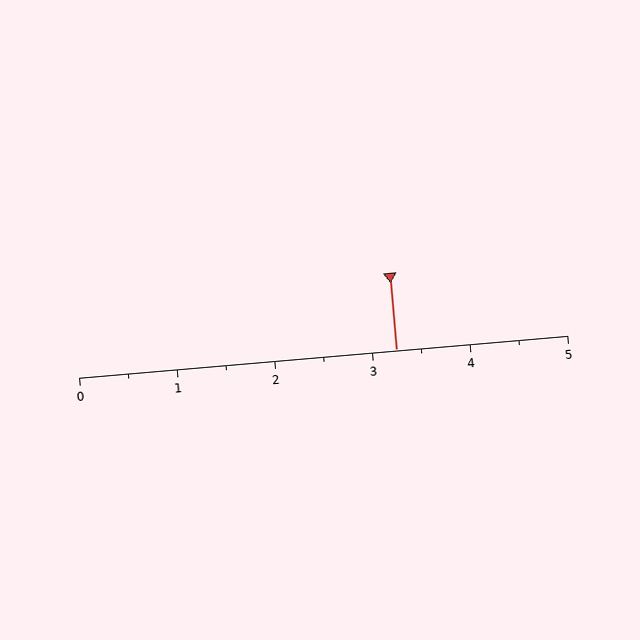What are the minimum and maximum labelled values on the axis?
The axis runs from 0 to 5.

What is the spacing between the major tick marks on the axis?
The major ticks are spaced 1 apart.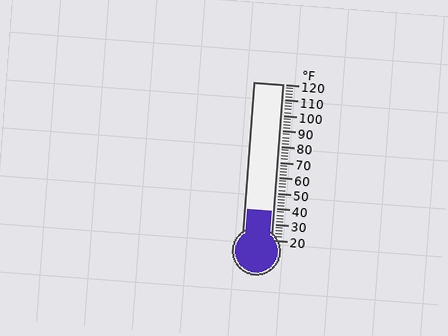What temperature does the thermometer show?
The thermometer shows approximately 38°F.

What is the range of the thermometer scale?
The thermometer scale ranges from 20°F to 120°F.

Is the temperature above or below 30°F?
The temperature is above 30°F.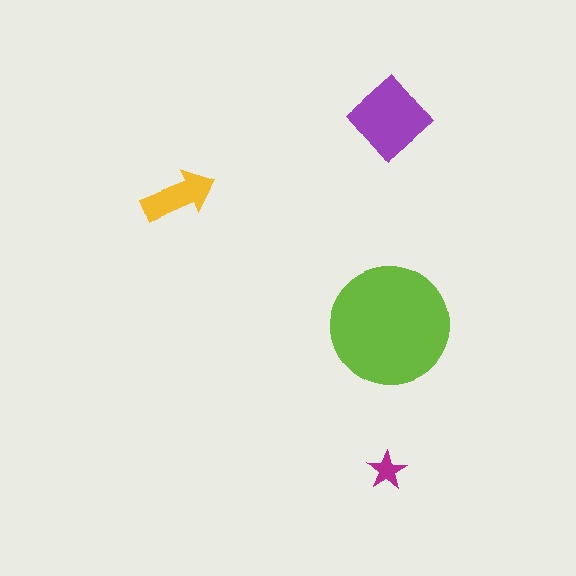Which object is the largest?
The lime circle.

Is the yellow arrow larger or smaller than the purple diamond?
Smaller.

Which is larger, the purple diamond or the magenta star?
The purple diamond.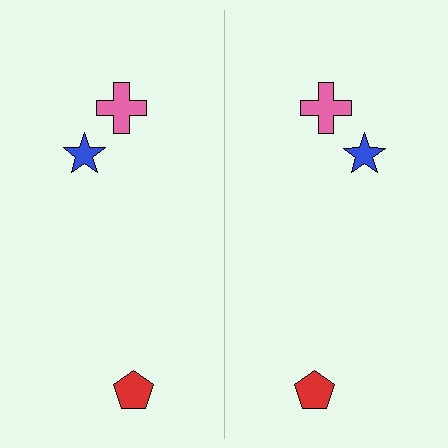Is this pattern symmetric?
Yes, this pattern has bilateral (reflection) symmetry.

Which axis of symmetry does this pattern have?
The pattern has a vertical axis of symmetry running through the center of the image.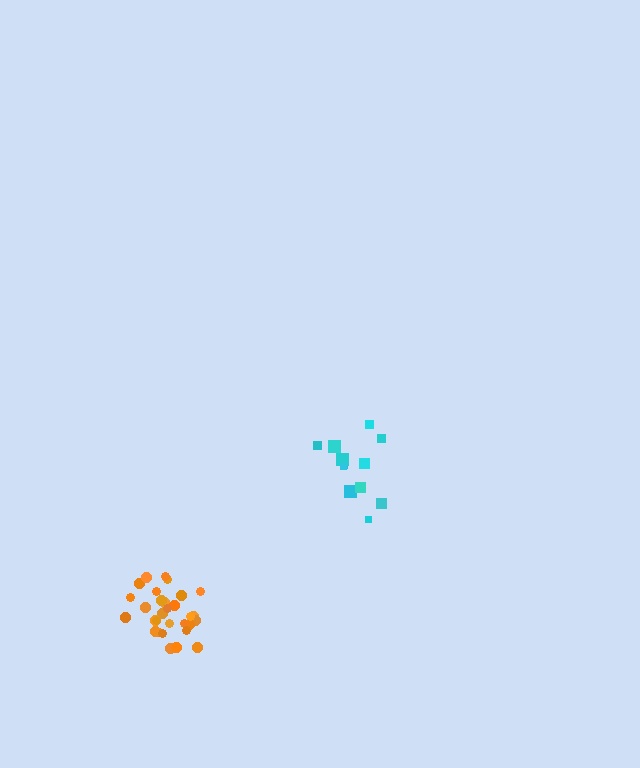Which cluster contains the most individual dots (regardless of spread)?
Orange (30).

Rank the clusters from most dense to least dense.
orange, cyan.